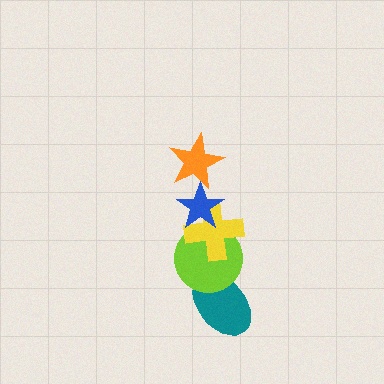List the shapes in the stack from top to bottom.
From top to bottom: the orange star, the blue star, the yellow cross, the lime circle, the teal ellipse.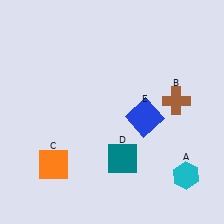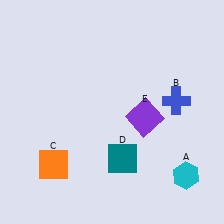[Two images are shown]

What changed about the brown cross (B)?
In Image 1, B is brown. In Image 2, it changed to blue.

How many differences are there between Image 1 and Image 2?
There are 2 differences between the two images.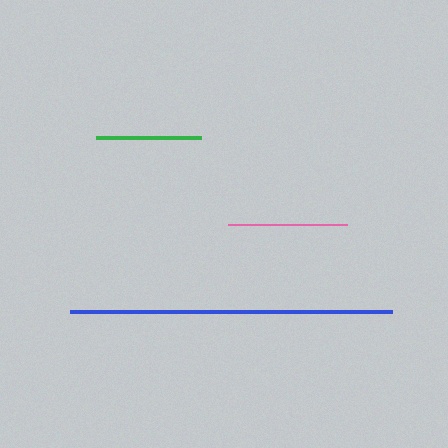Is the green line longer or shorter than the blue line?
The blue line is longer than the green line.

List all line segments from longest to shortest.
From longest to shortest: blue, pink, green.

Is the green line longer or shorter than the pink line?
The pink line is longer than the green line.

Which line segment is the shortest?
The green line is the shortest at approximately 106 pixels.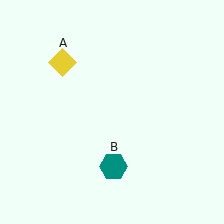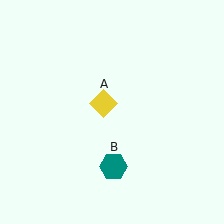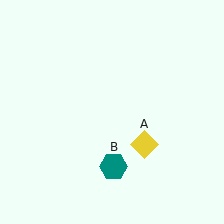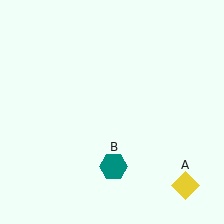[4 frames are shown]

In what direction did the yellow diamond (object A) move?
The yellow diamond (object A) moved down and to the right.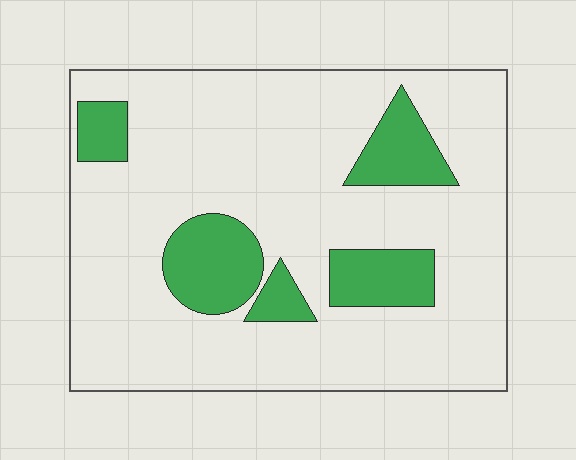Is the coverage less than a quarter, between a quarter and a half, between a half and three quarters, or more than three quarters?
Less than a quarter.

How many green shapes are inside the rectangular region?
5.